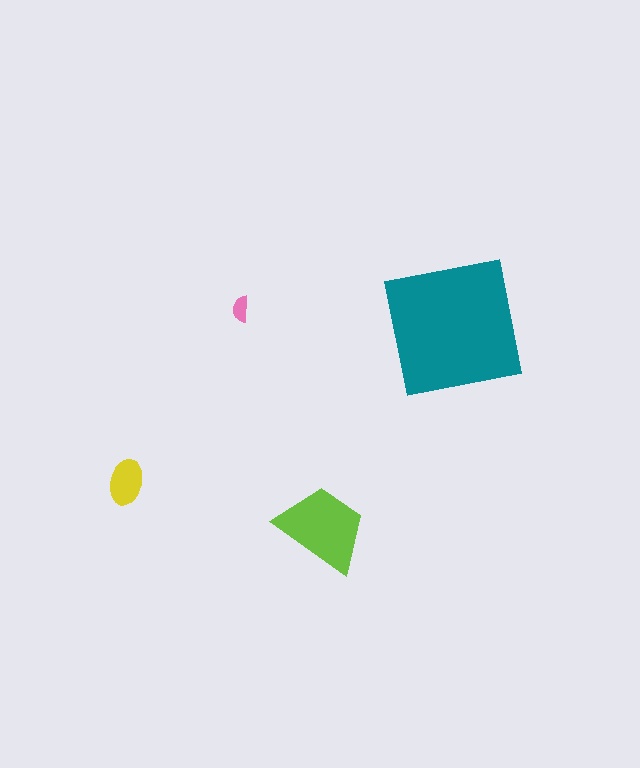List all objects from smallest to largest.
The pink semicircle, the yellow ellipse, the lime trapezoid, the teal square.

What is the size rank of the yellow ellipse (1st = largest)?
3rd.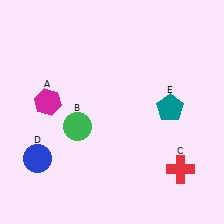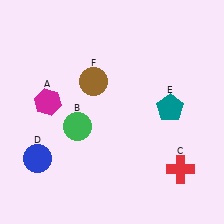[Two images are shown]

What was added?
A brown circle (F) was added in Image 2.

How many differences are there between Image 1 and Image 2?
There is 1 difference between the two images.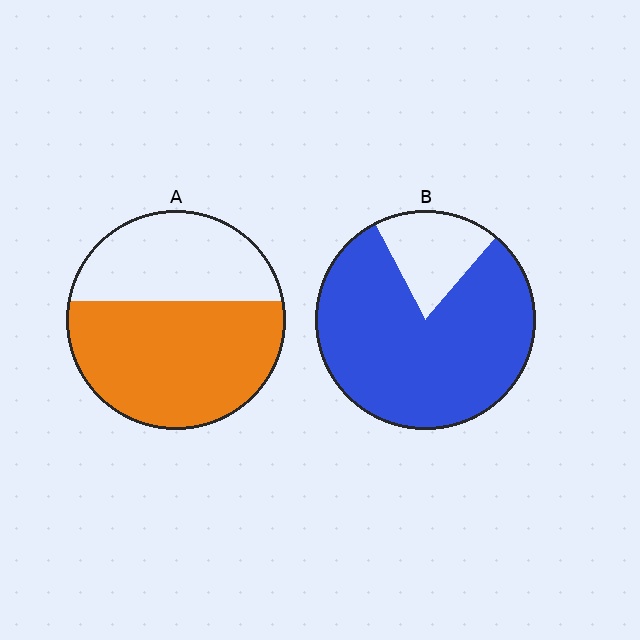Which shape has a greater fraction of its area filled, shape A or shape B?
Shape B.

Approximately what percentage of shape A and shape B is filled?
A is approximately 60% and B is approximately 80%.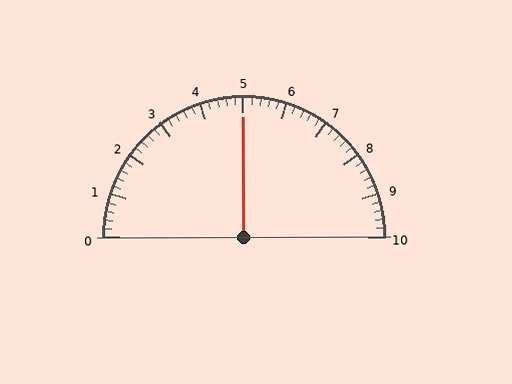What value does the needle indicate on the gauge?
The needle indicates approximately 5.0.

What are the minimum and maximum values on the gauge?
The gauge ranges from 0 to 10.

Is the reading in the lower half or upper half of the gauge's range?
The reading is in the upper half of the range (0 to 10).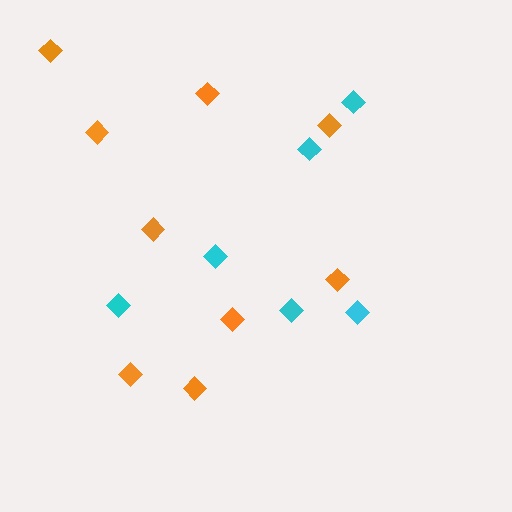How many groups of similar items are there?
There are 2 groups: one group of orange diamonds (9) and one group of cyan diamonds (6).